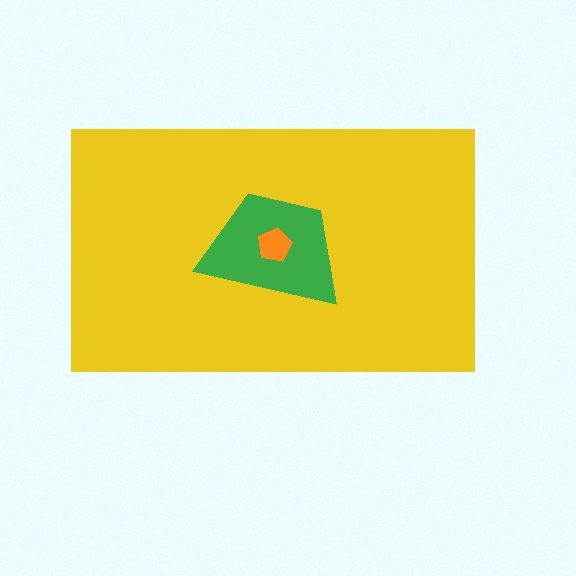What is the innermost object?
The orange pentagon.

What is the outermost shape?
The yellow rectangle.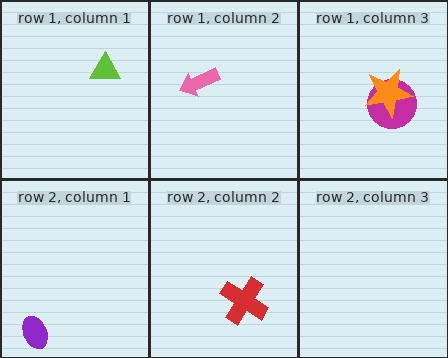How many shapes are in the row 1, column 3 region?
2.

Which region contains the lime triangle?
The row 1, column 1 region.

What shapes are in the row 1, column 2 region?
The pink arrow.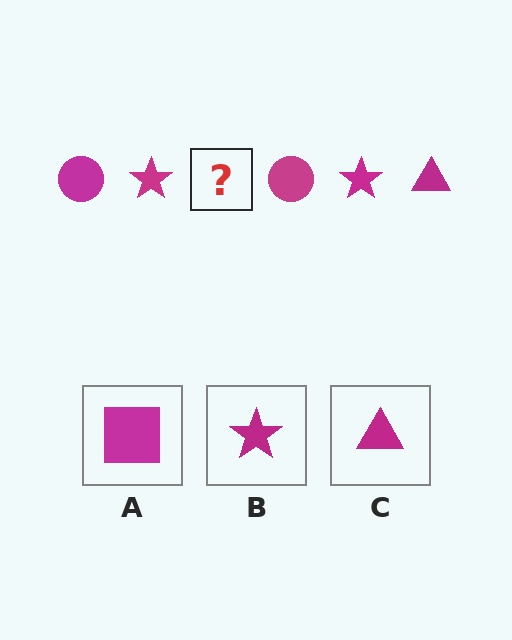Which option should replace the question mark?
Option C.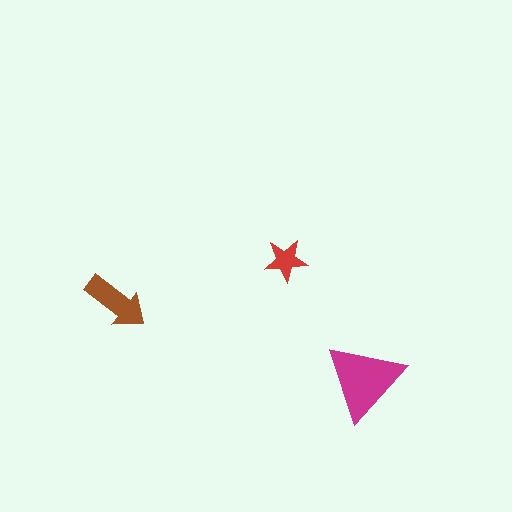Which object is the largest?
The magenta triangle.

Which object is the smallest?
The red star.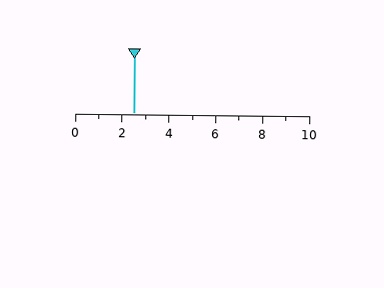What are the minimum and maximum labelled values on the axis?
The axis runs from 0 to 10.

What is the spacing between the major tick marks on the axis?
The major ticks are spaced 2 apart.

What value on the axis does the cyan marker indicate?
The marker indicates approximately 2.5.